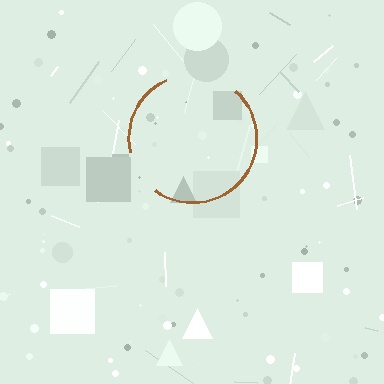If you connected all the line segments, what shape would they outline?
They would outline a circle.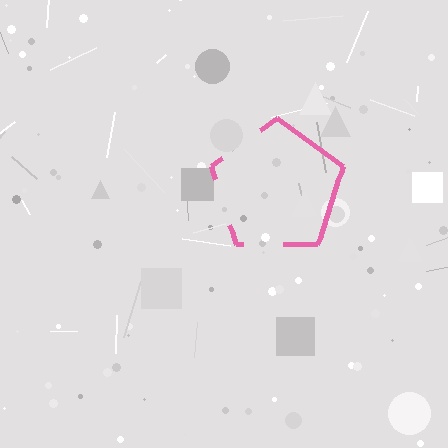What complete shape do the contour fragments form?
The contour fragments form a pentagon.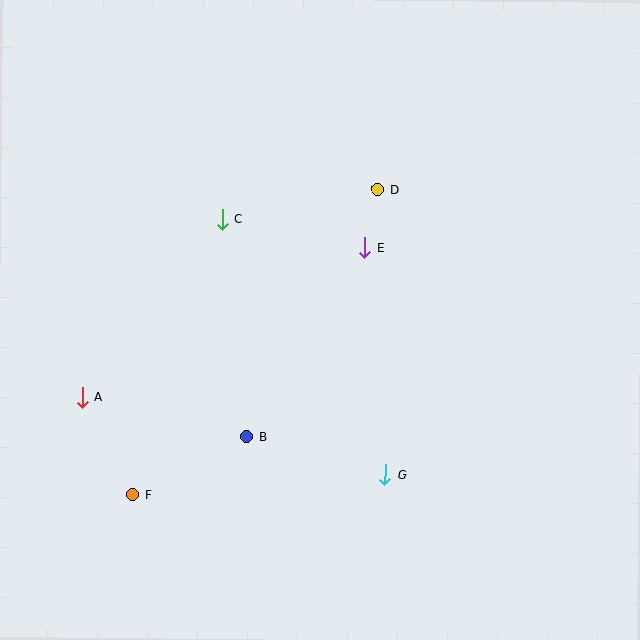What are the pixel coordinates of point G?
Point G is at (385, 474).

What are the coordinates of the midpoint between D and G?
The midpoint between D and G is at (382, 332).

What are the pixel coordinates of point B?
Point B is at (247, 437).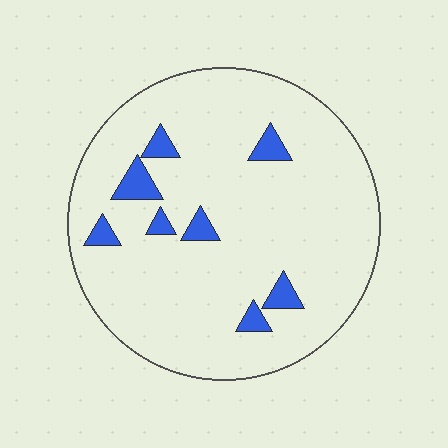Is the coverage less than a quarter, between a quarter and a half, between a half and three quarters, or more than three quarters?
Less than a quarter.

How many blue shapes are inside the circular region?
8.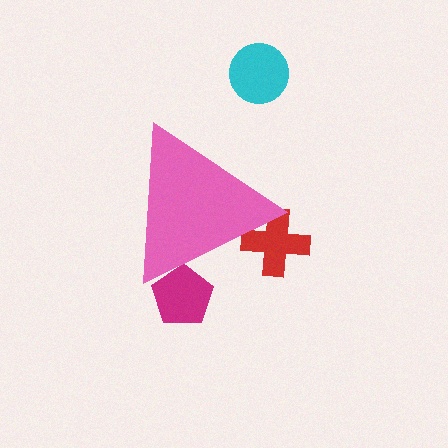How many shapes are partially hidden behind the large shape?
2 shapes are partially hidden.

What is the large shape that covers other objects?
A pink triangle.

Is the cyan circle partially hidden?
No, the cyan circle is fully visible.